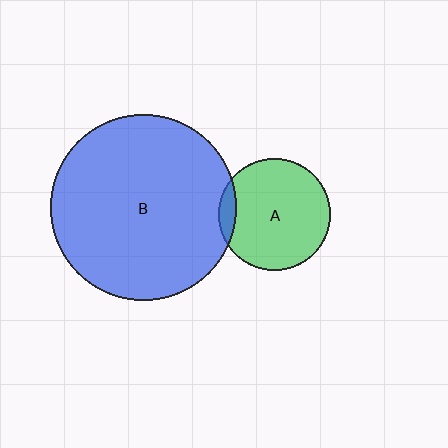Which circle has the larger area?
Circle B (blue).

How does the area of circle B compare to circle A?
Approximately 2.8 times.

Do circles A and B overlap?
Yes.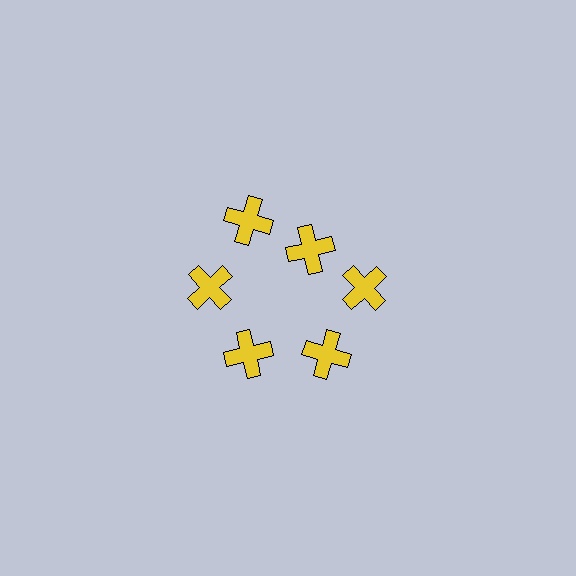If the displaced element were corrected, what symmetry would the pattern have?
It would have 6-fold rotational symmetry — the pattern would map onto itself every 60 degrees.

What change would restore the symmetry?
The symmetry would be restored by moving it outward, back onto the ring so that all 6 crosses sit at equal angles and equal distance from the center.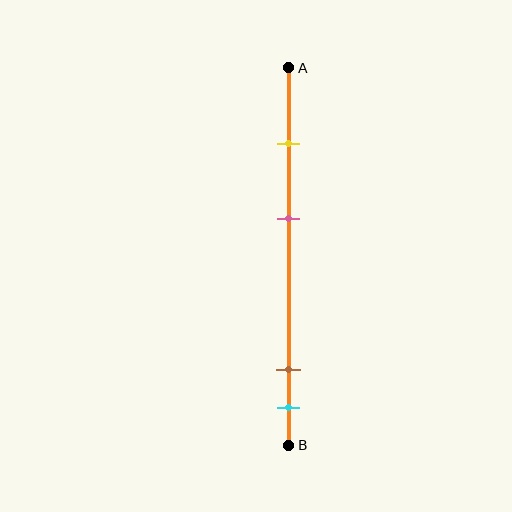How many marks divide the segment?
There are 4 marks dividing the segment.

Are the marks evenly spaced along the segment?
No, the marks are not evenly spaced.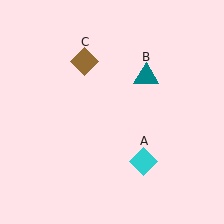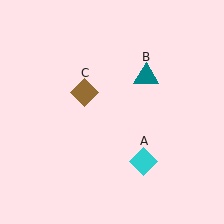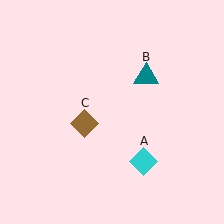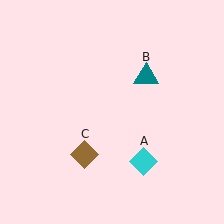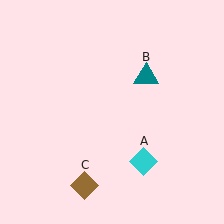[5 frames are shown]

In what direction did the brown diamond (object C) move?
The brown diamond (object C) moved down.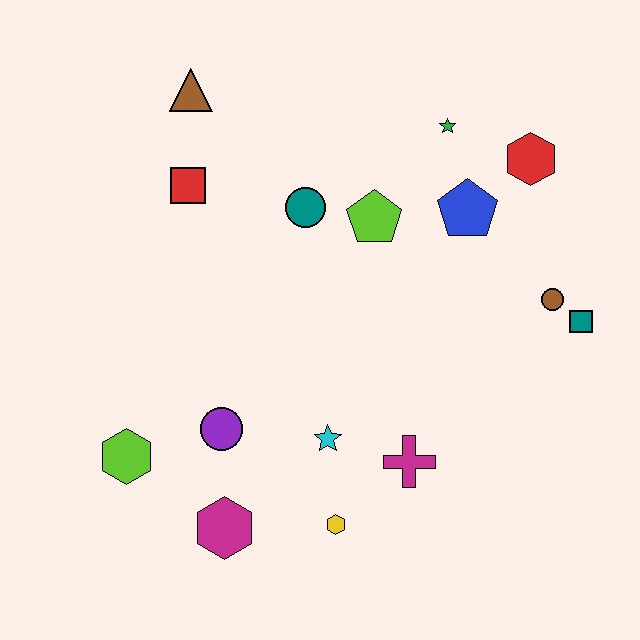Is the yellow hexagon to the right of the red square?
Yes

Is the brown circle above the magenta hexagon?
Yes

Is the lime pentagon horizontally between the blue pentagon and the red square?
Yes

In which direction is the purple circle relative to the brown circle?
The purple circle is to the left of the brown circle.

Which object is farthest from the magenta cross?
The brown triangle is farthest from the magenta cross.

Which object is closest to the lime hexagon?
The purple circle is closest to the lime hexagon.